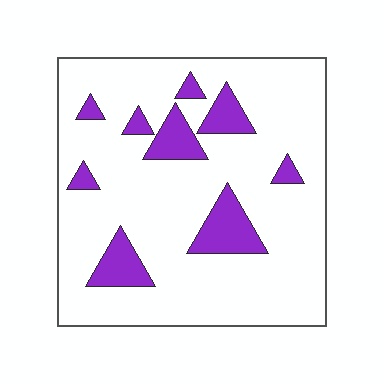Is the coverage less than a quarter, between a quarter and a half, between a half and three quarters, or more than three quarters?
Less than a quarter.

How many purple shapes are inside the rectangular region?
9.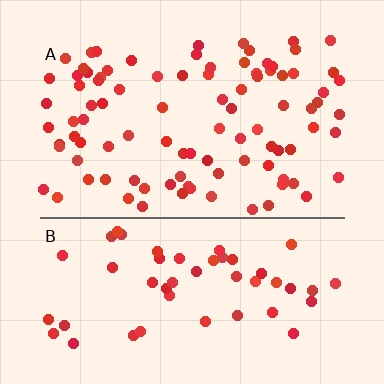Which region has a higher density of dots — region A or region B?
A (the top).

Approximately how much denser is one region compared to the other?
Approximately 1.8× — region A over region B.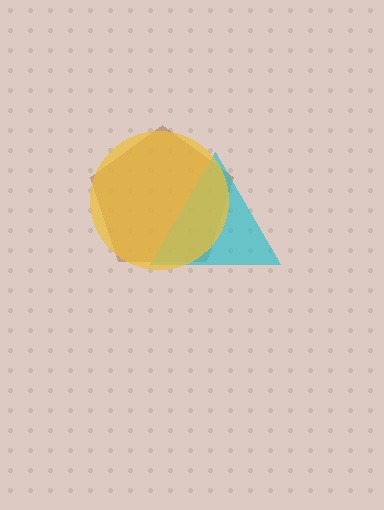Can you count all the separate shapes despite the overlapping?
Yes, there are 3 separate shapes.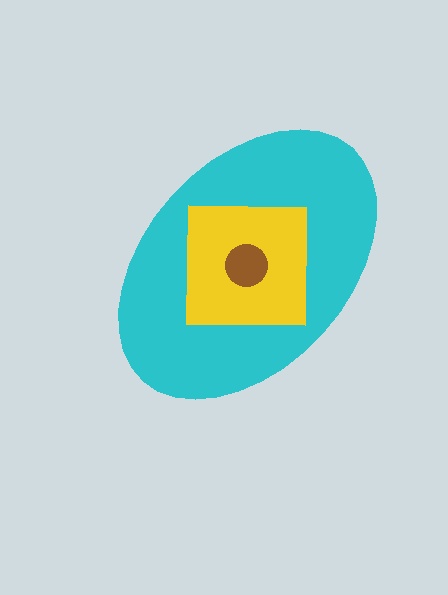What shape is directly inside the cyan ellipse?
The yellow square.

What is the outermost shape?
The cyan ellipse.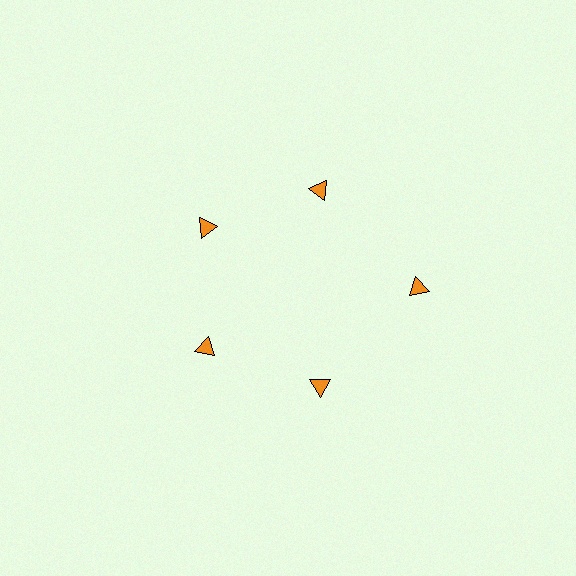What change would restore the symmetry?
The symmetry would be restored by moving it inward, back onto the ring so that all 5 triangles sit at equal angles and equal distance from the center.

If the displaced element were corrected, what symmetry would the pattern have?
It would have 5-fold rotational symmetry — the pattern would map onto itself every 72 degrees.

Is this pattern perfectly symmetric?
No. The 5 orange triangles are arranged in a ring, but one element near the 3 o'clock position is pushed outward from the center, breaking the 5-fold rotational symmetry.